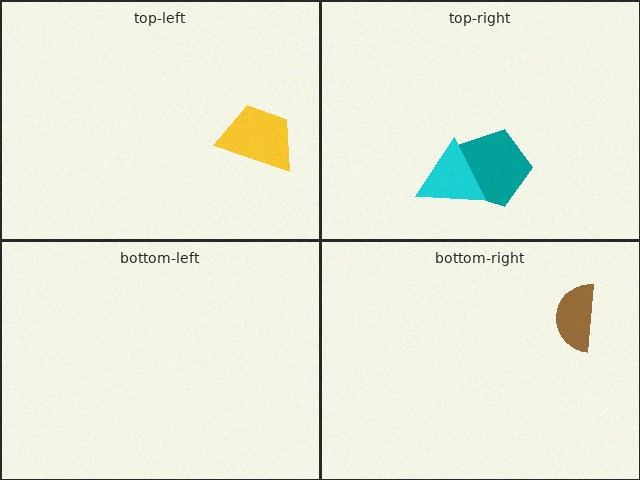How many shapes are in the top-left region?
1.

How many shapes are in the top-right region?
2.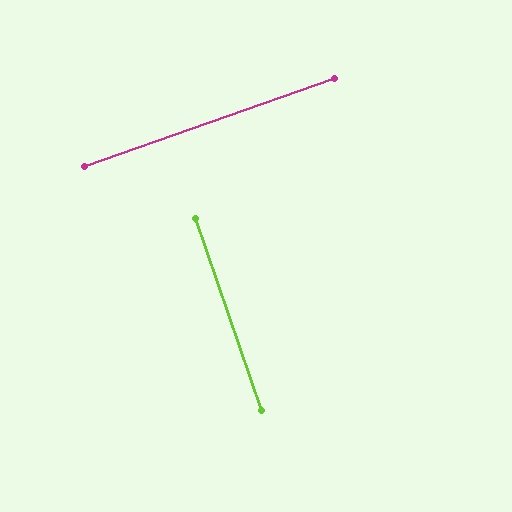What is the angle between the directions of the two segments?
Approximately 90 degrees.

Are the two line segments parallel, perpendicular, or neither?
Perpendicular — they meet at approximately 90°.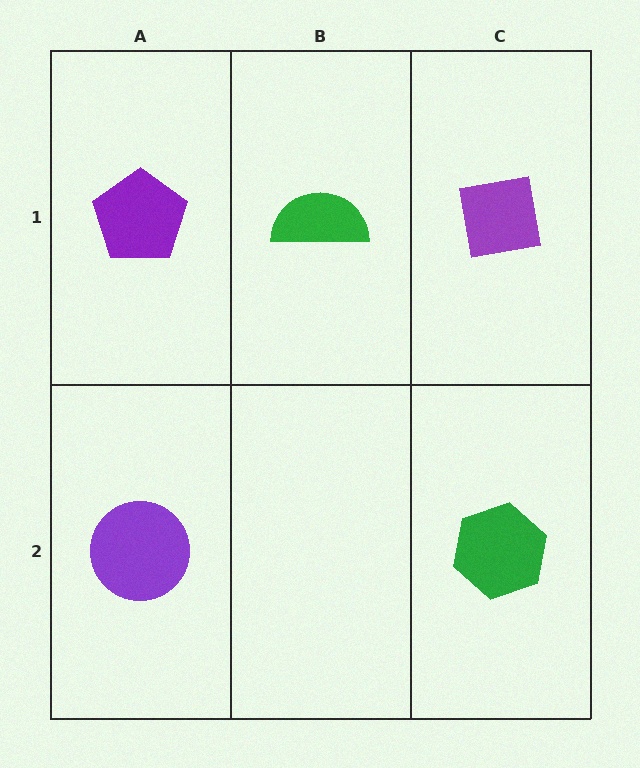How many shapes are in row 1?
3 shapes.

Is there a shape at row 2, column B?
No, that cell is empty.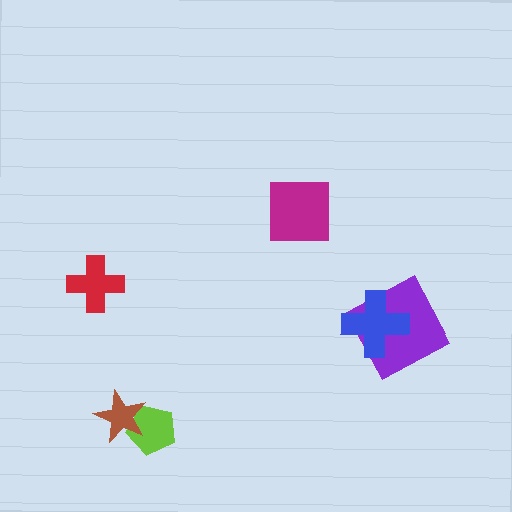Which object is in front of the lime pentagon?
The brown star is in front of the lime pentagon.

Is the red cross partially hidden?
No, no other shape covers it.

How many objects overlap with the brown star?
1 object overlaps with the brown star.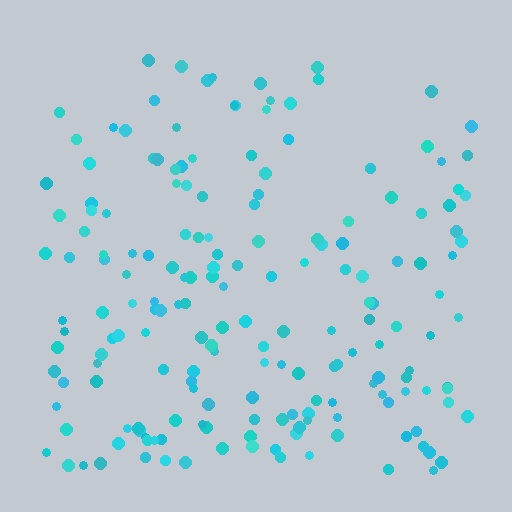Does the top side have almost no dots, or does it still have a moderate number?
Still a moderate number, just noticeably fewer than the bottom.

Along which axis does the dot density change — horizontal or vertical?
Vertical.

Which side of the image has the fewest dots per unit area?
The top.